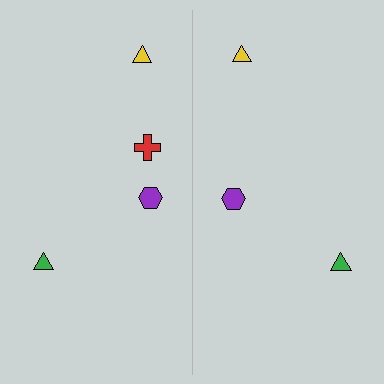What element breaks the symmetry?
A red cross is missing from the right side.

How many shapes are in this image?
There are 7 shapes in this image.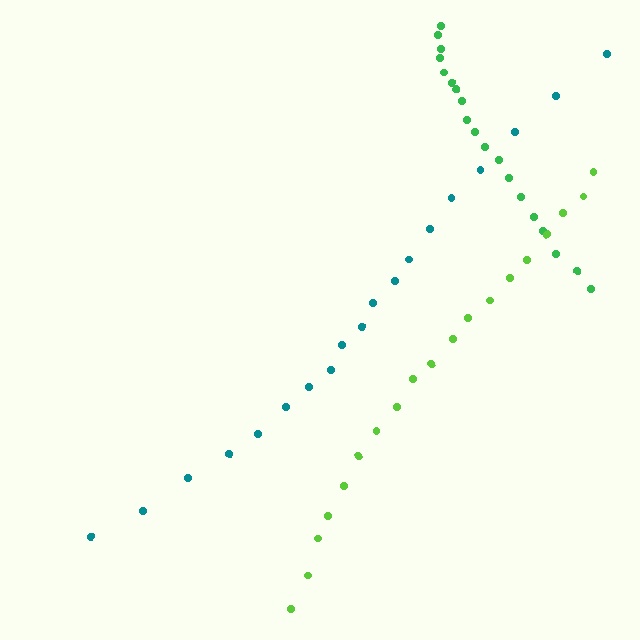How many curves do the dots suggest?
There are 3 distinct paths.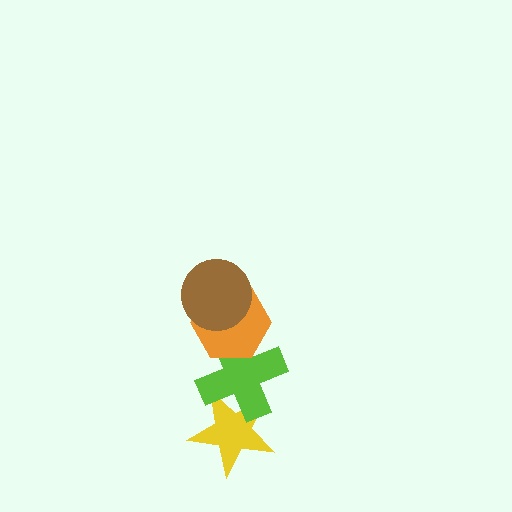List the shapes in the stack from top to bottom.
From top to bottom: the brown circle, the orange hexagon, the lime cross, the yellow star.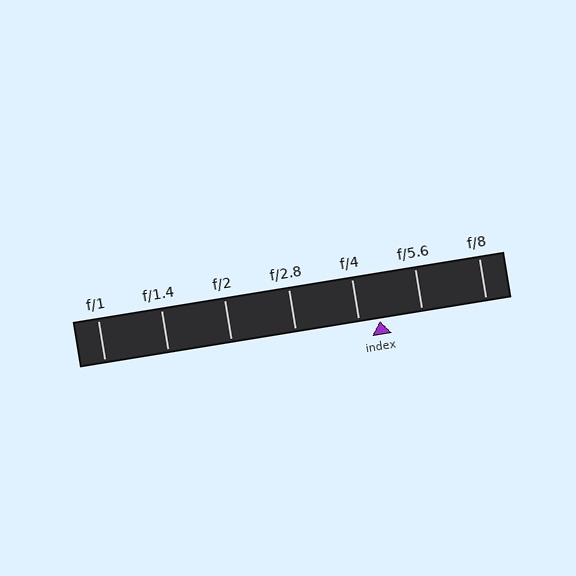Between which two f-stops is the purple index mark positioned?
The index mark is between f/4 and f/5.6.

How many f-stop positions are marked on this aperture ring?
There are 7 f-stop positions marked.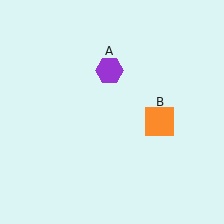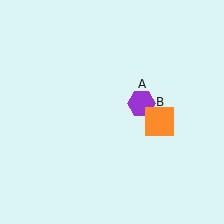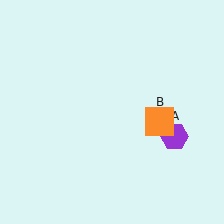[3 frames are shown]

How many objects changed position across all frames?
1 object changed position: purple hexagon (object A).